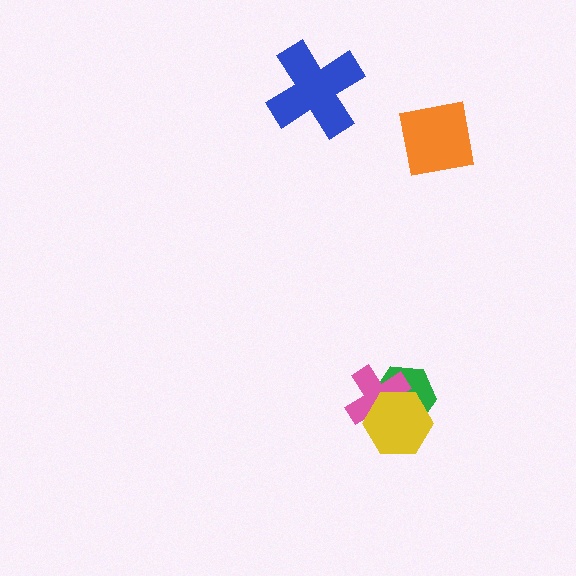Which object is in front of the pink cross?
The yellow hexagon is in front of the pink cross.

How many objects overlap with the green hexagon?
2 objects overlap with the green hexagon.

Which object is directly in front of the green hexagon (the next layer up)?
The pink cross is directly in front of the green hexagon.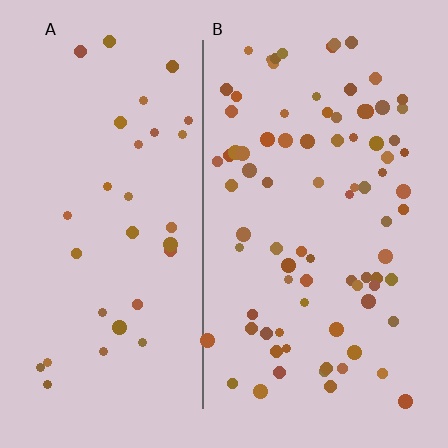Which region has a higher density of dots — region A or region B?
B (the right).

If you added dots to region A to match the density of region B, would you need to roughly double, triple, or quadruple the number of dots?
Approximately triple.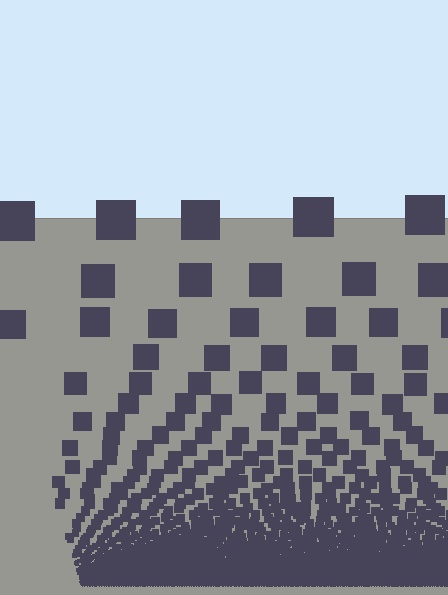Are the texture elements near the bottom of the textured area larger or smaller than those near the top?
Smaller. The gradient is inverted — elements near the bottom are smaller and denser.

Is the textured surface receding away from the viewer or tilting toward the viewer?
The surface appears to tilt toward the viewer. Texture elements get larger and sparser toward the top.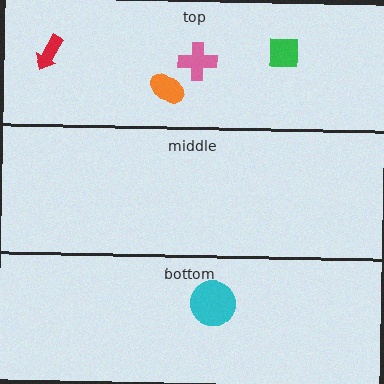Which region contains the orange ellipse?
The top region.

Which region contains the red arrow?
The top region.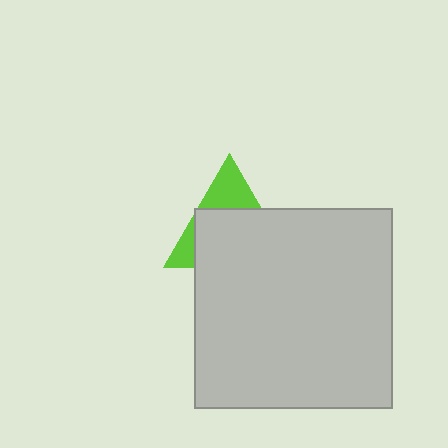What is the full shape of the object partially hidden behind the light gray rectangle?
The partially hidden object is a lime triangle.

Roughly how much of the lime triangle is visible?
A small part of it is visible (roughly 33%).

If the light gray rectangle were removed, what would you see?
You would see the complete lime triangle.